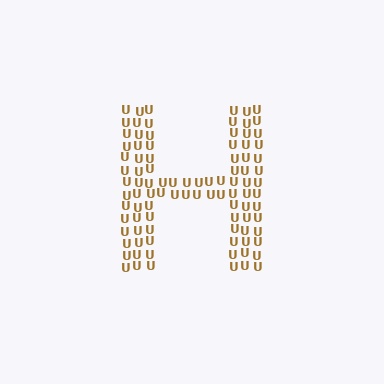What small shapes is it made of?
It is made of small letter U's.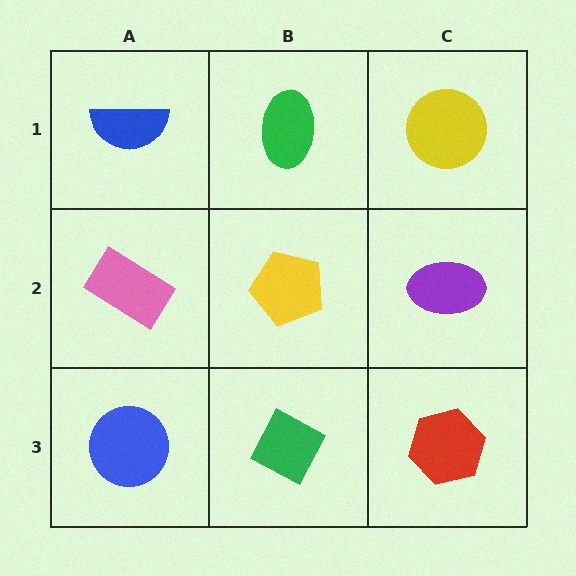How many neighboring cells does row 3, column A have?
2.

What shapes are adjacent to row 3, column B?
A yellow pentagon (row 2, column B), a blue circle (row 3, column A), a red hexagon (row 3, column C).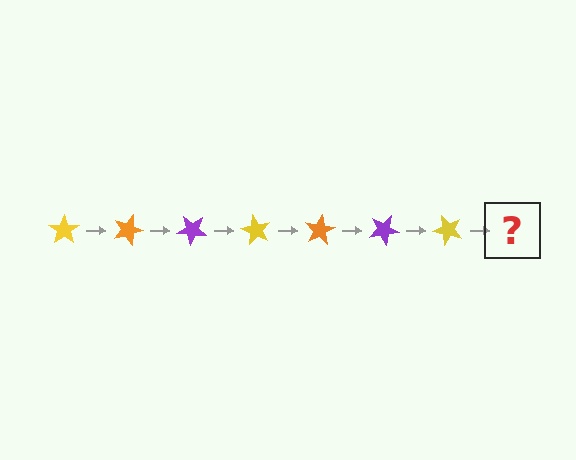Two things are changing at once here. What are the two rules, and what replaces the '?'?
The two rules are that it rotates 20 degrees each step and the color cycles through yellow, orange, and purple. The '?' should be an orange star, rotated 140 degrees from the start.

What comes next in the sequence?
The next element should be an orange star, rotated 140 degrees from the start.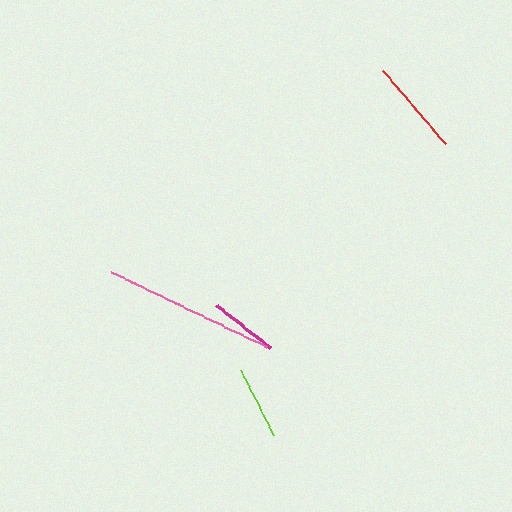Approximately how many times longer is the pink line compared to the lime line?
The pink line is approximately 2.4 times the length of the lime line.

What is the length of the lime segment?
The lime segment is approximately 73 pixels long.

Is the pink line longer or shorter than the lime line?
The pink line is longer than the lime line.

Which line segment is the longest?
The pink line is the longest at approximately 173 pixels.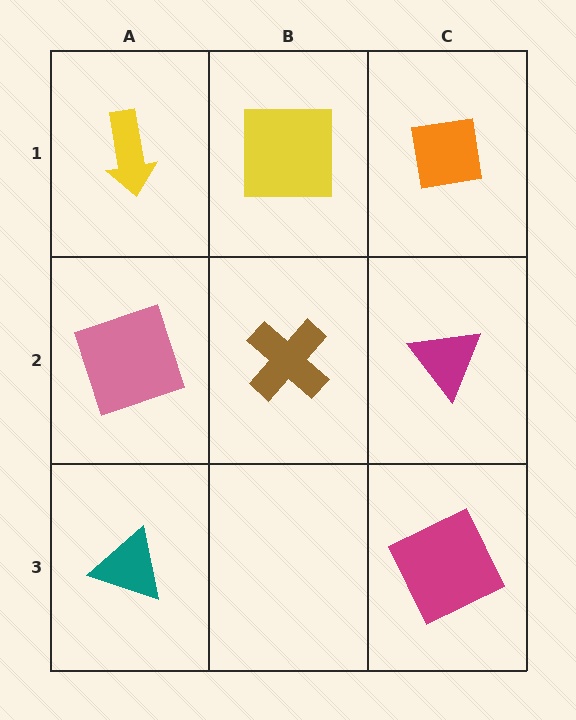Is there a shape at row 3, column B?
No, that cell is empty.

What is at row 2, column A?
A pink square.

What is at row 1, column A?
A yellow arrow.